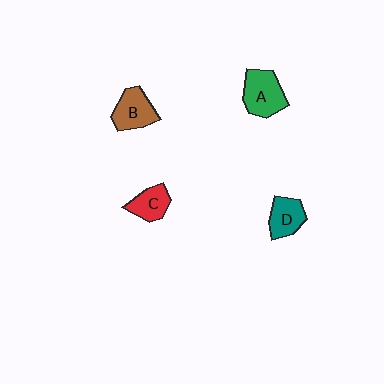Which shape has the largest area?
Shape A (green).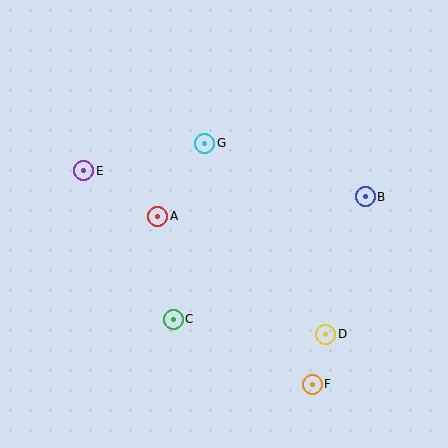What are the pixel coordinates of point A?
Point A is at (158, 216).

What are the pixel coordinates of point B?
Point B is at (365, 197).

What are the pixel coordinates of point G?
Point G is at (205, 143).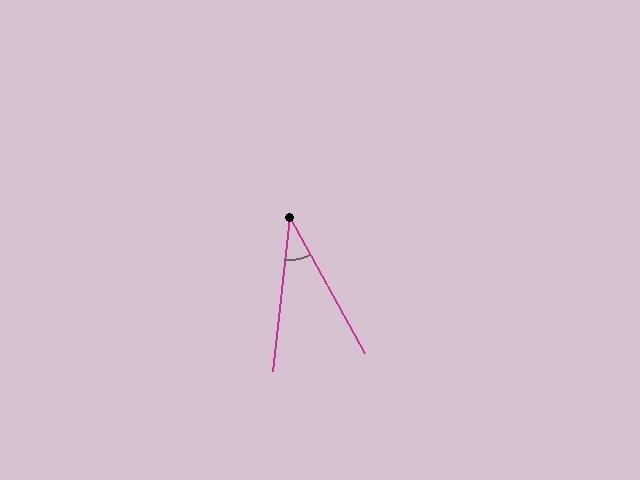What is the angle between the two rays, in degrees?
Approximately 35 degrees.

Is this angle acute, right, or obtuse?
It is acute.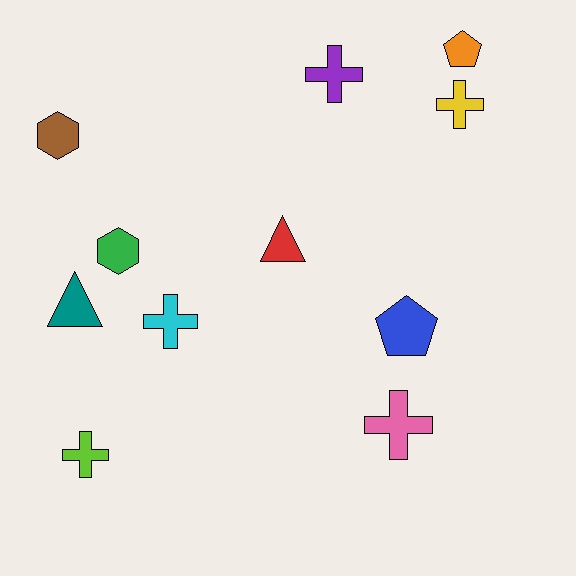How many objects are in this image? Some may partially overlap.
There are 11 objects.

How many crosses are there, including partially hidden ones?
There are 5 crosses.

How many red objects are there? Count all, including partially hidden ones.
There is 1 red object.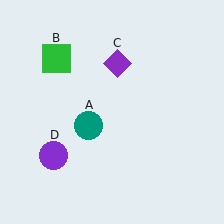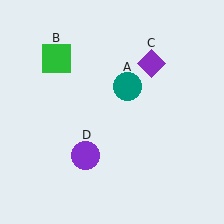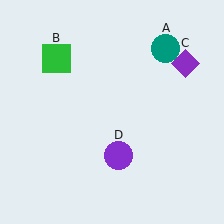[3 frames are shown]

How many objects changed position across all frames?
3 objects changed position: teal circle (object A), purple diamond (object C), purple circle (object D).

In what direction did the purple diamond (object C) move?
The purple diamond (object C) moved right.